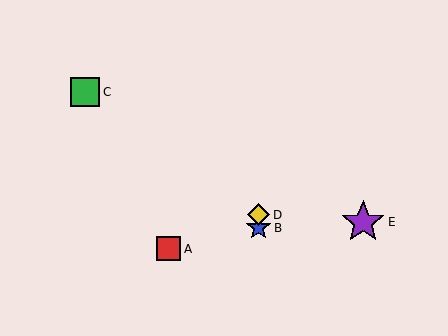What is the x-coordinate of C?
Object C is at x≈85.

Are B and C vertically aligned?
No, B is at x≈259 and C is at x≈85.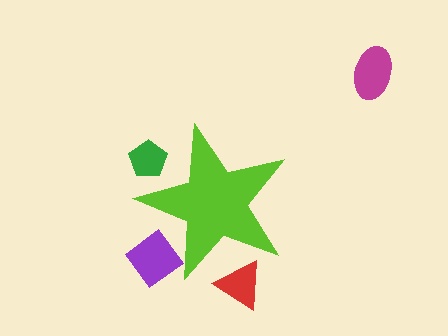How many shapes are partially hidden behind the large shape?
3 shapes are partially hidden.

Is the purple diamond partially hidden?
Yes, the purple diamond is partially hidden behind the lime star.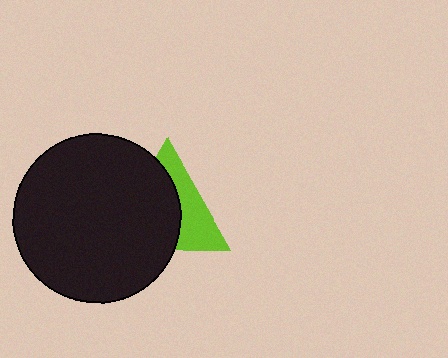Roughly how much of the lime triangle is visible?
A small part of it is visible (roughly 41%).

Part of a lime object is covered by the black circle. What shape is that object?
It is a triangle.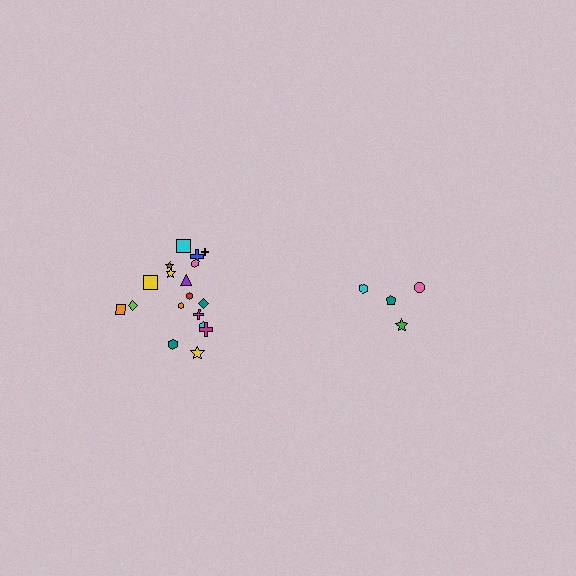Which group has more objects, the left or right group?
The left group.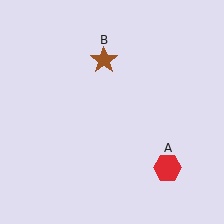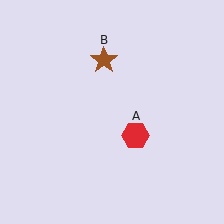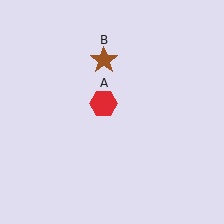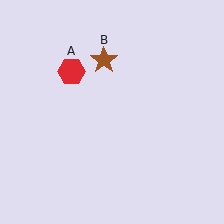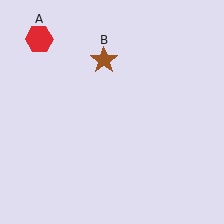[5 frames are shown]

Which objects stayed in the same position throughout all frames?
Brown star (object B) remained stationary.